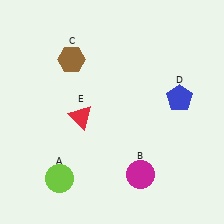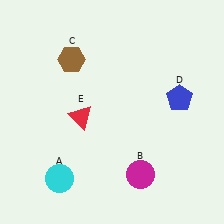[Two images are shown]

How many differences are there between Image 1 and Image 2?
There is 1 difference between the two images.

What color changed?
The circle (A) changed from lime in Image 1 to cyan in Image 2.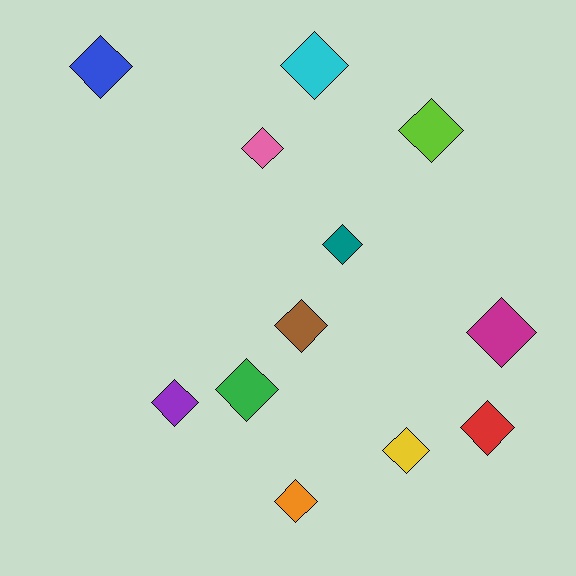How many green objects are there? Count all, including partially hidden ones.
There is 1 green object.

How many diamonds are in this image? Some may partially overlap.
There are 12 diamonds.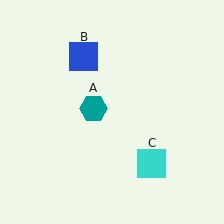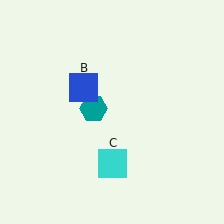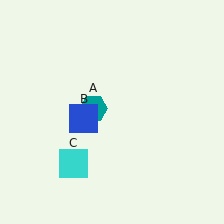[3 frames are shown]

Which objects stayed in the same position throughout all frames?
Teal hexagon (object A) remained stationary.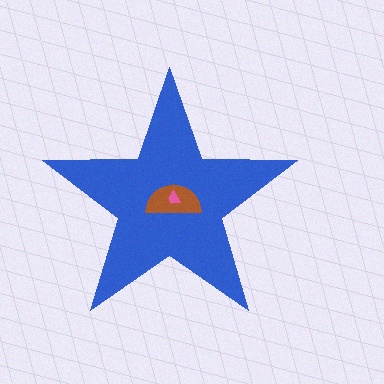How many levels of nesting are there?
3.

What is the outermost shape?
The blue star.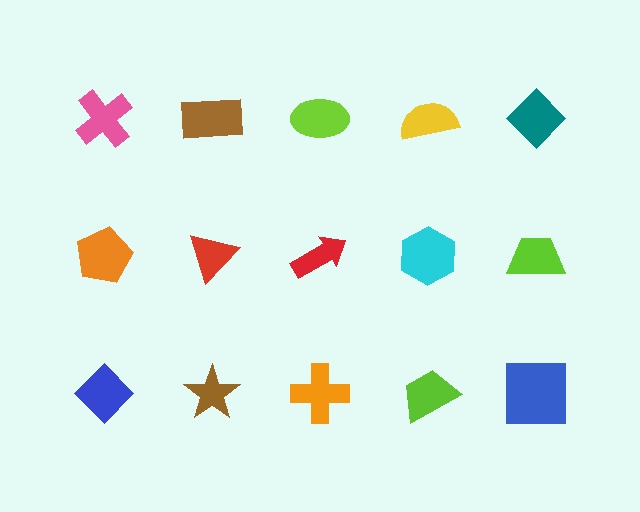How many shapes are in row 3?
5 shapes.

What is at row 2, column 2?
A red triangle.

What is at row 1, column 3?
A lime ellipse.